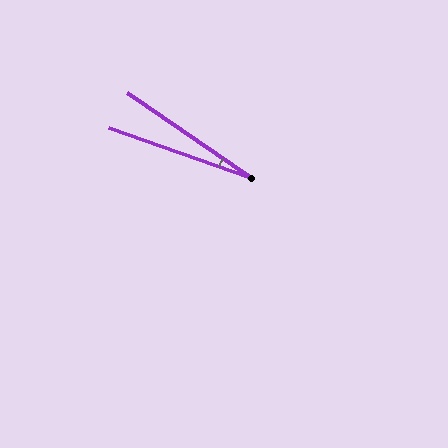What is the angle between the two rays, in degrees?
Approximately 15 degrees.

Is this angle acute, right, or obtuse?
It is acute.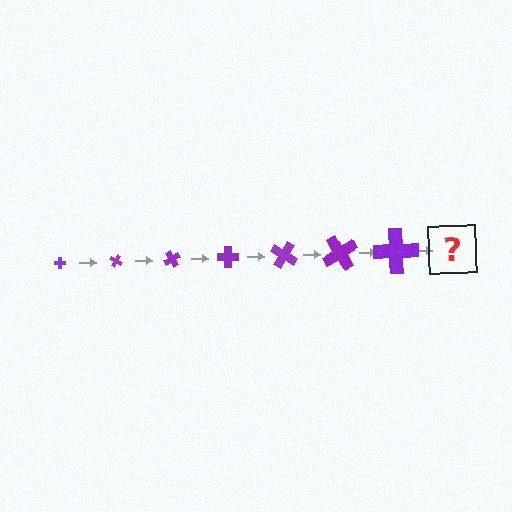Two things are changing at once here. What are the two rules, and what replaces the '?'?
The two rules are that the cross grows larger each step and it rotates 30 degrees each step. The '?' should be a cross, larger than the previous one and rotated 210 degrees from the start.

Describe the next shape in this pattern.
It should be a cross, larger than the previous one and rotated 210 degrees from the start.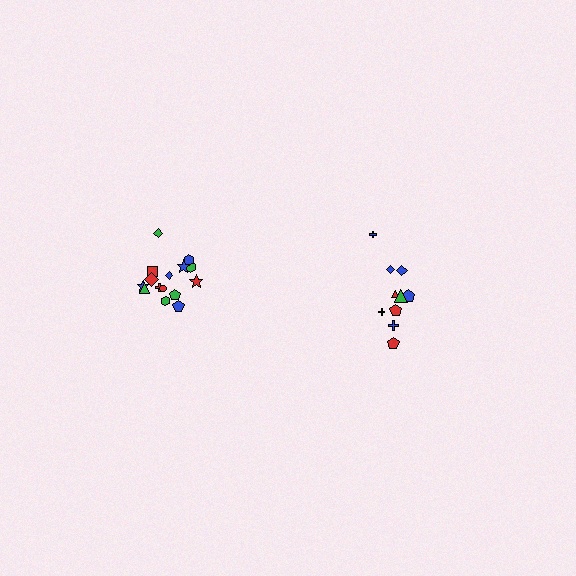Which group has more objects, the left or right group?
The left group.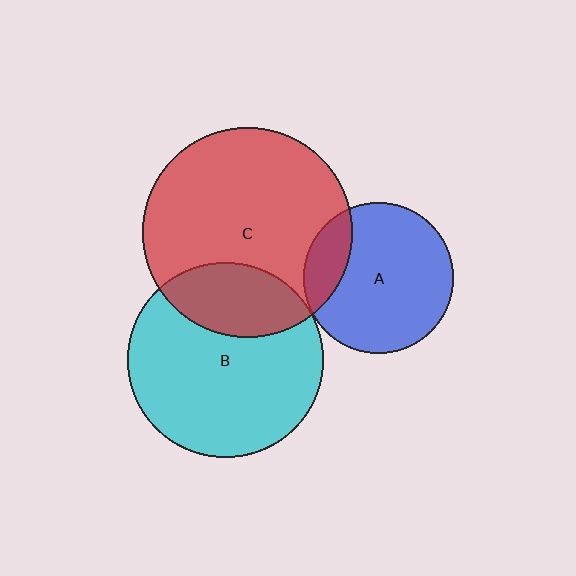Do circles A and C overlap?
Yes.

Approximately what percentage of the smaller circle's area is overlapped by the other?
Approximately 20%.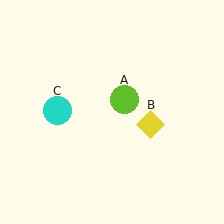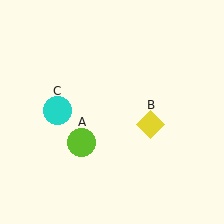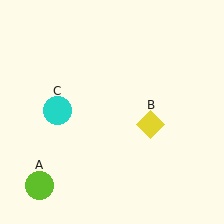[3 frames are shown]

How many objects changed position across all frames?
1 object changed position: lime circle (object A).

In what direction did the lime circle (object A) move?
The lime circle (object A) moved down and to the left.